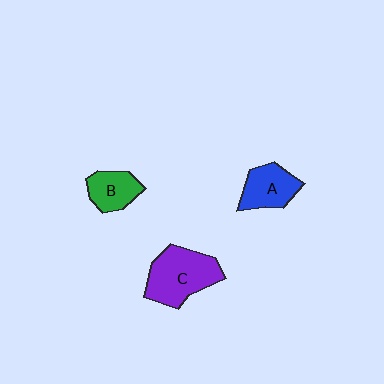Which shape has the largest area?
Shape C (purple).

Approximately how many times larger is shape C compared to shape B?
Approximately 1.8 times.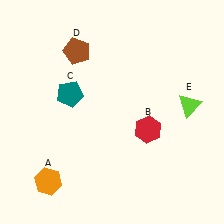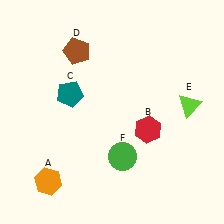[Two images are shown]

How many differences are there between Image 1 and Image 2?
There is 1 difference between the two images.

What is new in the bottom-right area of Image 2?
A green circle (F) was added in the bottom-right area of Image 2.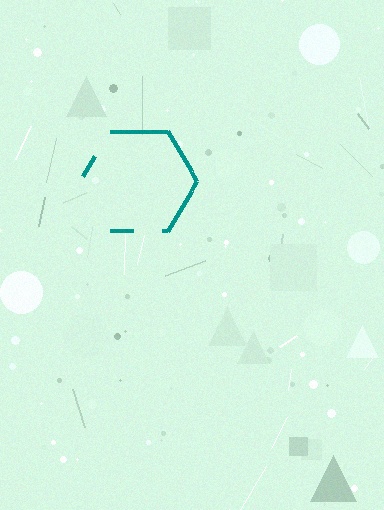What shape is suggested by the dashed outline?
The dashed outline suggests a hexagon.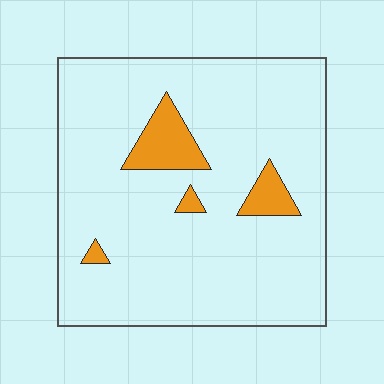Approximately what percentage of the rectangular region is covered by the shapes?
Approximately 10%.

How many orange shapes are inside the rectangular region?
4.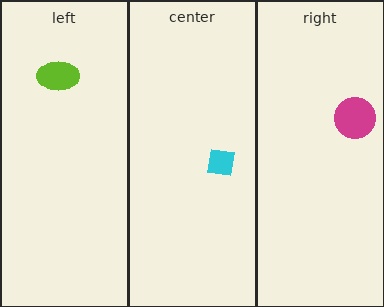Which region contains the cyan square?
The center region.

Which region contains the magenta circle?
The right region.